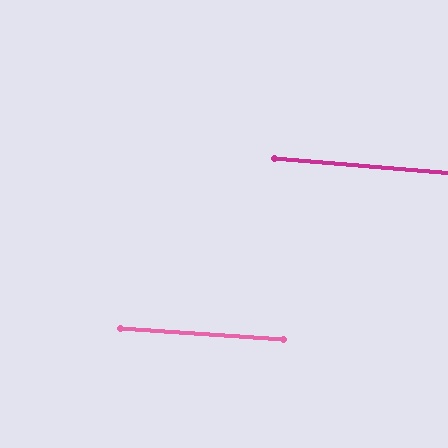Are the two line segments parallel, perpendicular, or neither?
Parallel — their directions differ by only 1.1°.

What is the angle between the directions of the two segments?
Approximately 1 degree.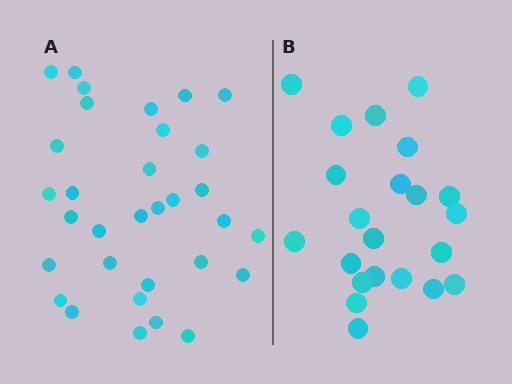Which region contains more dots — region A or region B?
Region A (the left region) has more dots.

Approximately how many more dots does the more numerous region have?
Region A has roughly 10 or so more dots than region B.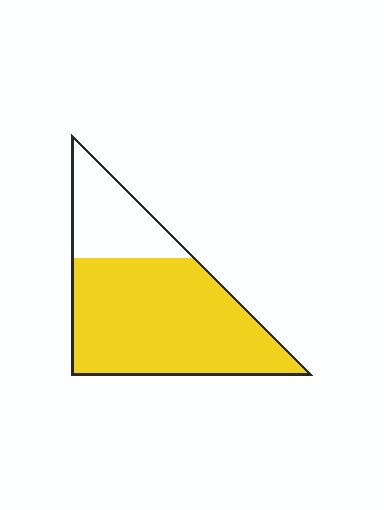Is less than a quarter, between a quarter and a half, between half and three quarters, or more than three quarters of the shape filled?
Between half and three quarters.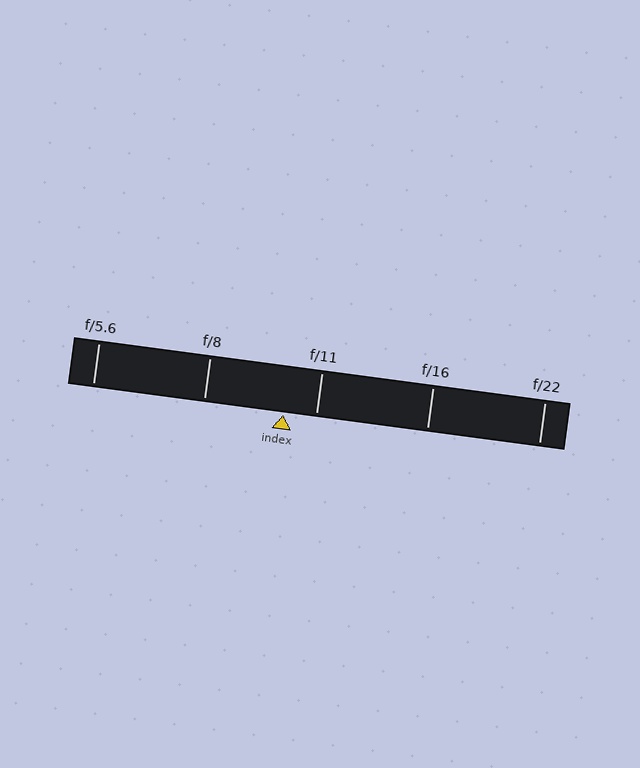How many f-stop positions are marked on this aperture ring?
There are 5 f-stop positions marked.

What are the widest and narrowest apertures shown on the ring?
The widest aperture shown is f/5.6 and the narrowest is f/22.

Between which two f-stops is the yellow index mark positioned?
The index mark is between f/8 and f/11.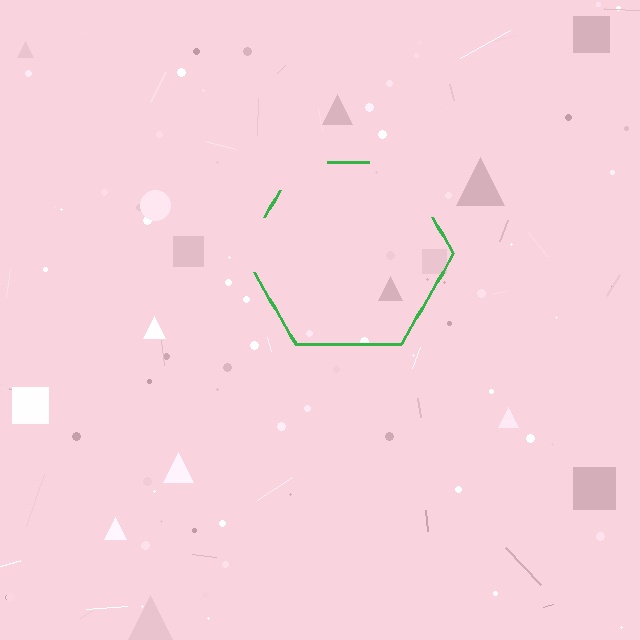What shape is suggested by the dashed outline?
The dashed outline suggests a hexagon.